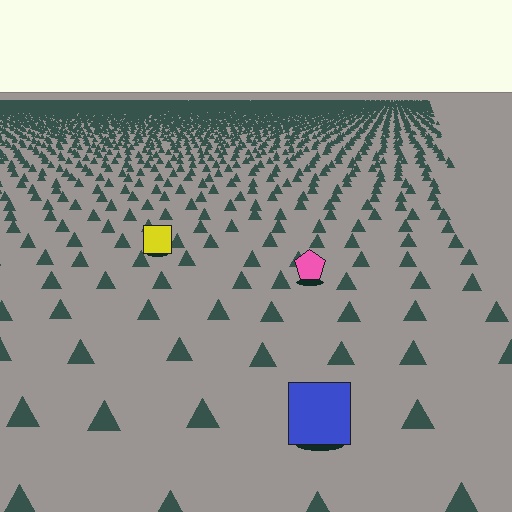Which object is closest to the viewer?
The blue square is closest. The texture marks near it are larger and more spread out.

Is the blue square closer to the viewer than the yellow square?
Yes. The blue square is closer — you can tell from the texture gradient: the ground texture is coarser near it.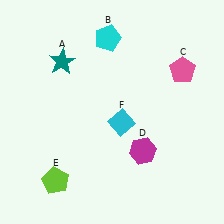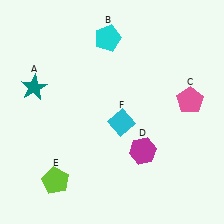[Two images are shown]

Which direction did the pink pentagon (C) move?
The pink pentagon (C) moved down.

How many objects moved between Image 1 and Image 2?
2 objects moved between the two images.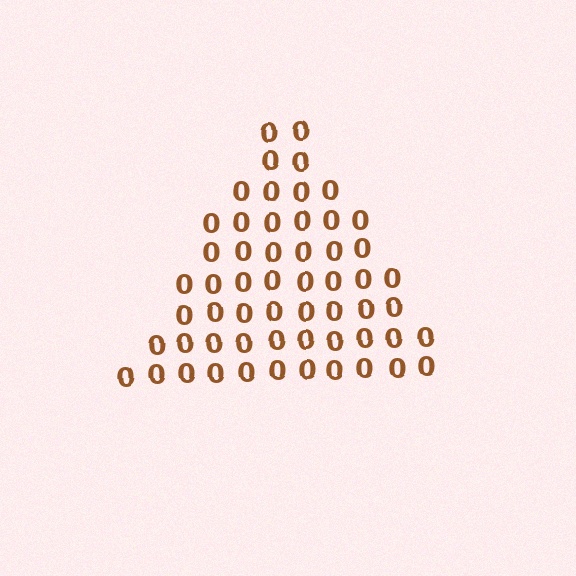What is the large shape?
The large shape is a triangle.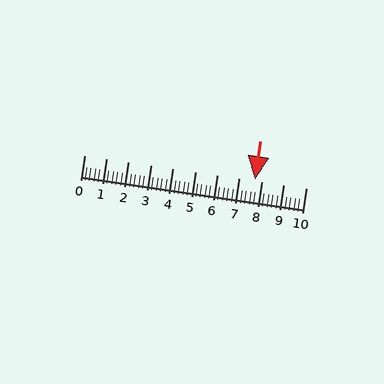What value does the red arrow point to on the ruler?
The red arrow points to approximately 7.7.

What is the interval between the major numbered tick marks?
The major tick marks are spaced 1 units apart.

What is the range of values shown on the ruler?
The ruler shows values from 0 to 10.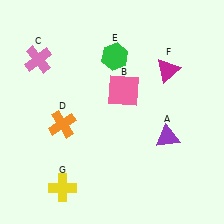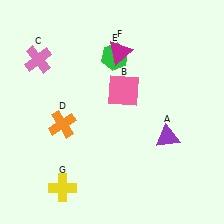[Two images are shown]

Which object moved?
The magenta triangle (F) moved left.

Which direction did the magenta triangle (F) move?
The magenta triangle (F) moved left.